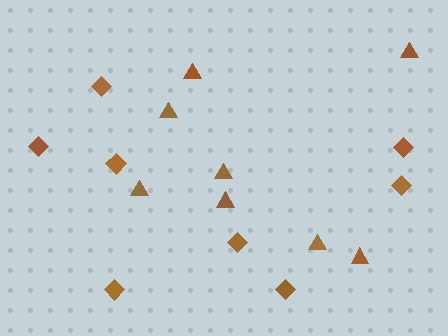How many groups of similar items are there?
There are 2 groups: one group of diamonds (8) and one group of triangles (8).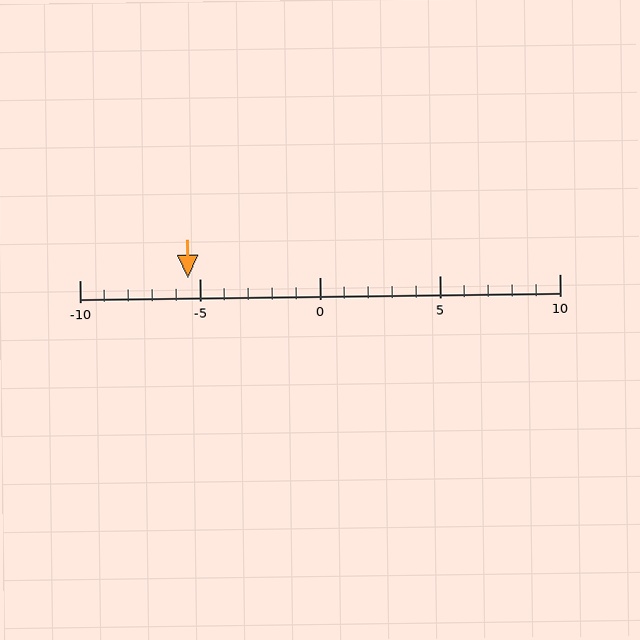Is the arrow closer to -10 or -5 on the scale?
The arrow is closer to -5.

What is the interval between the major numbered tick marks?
The major tick marks are spaced 5 units apart.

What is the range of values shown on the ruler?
The ruler shows values from -10 to 10.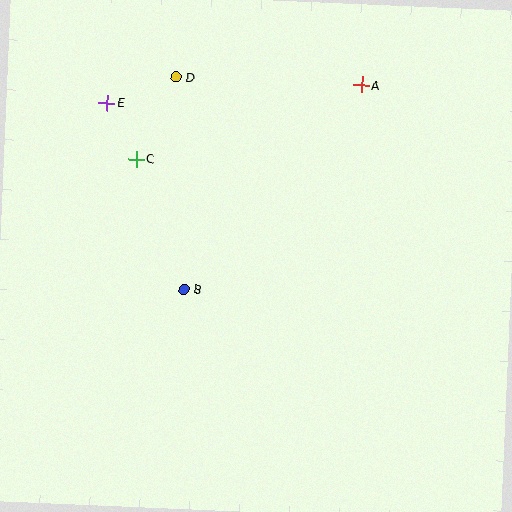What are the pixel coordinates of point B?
Point B is at (184, 289).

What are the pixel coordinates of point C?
Point C is at (136, 159).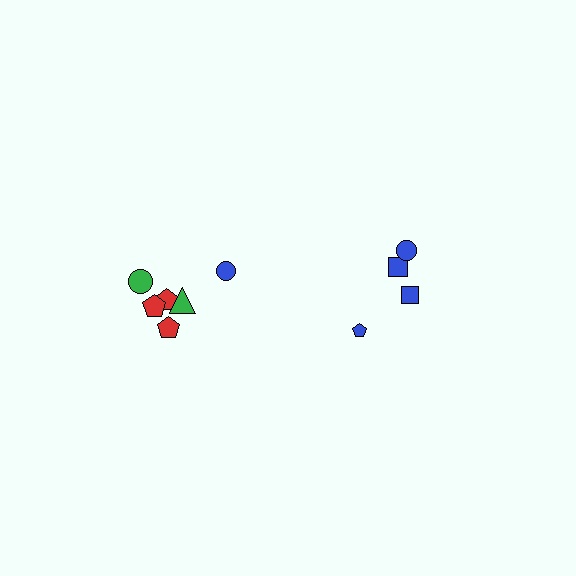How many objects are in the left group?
There are 6 objects.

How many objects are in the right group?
There are 4 objects.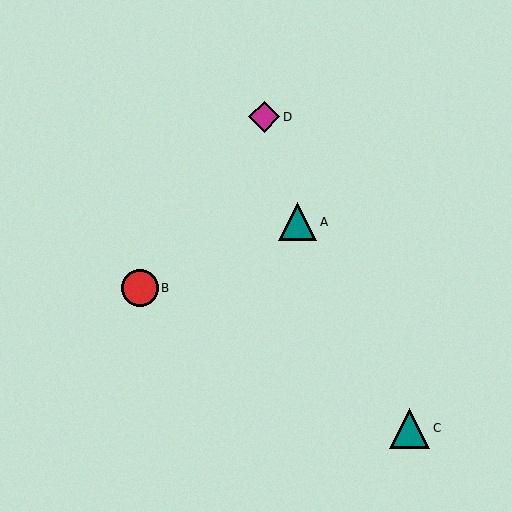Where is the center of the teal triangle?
The center of the teal triangle is at (297, 222).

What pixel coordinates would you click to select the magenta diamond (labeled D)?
Click at (264, 117) to select the magenta diamond D.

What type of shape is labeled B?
Shape B is a red circle.